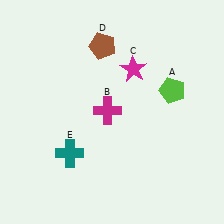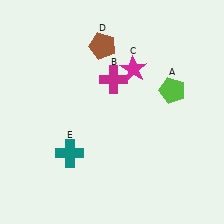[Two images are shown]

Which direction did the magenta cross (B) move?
The magenta cross (B) moved up.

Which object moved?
The magenta cross (B) moved up.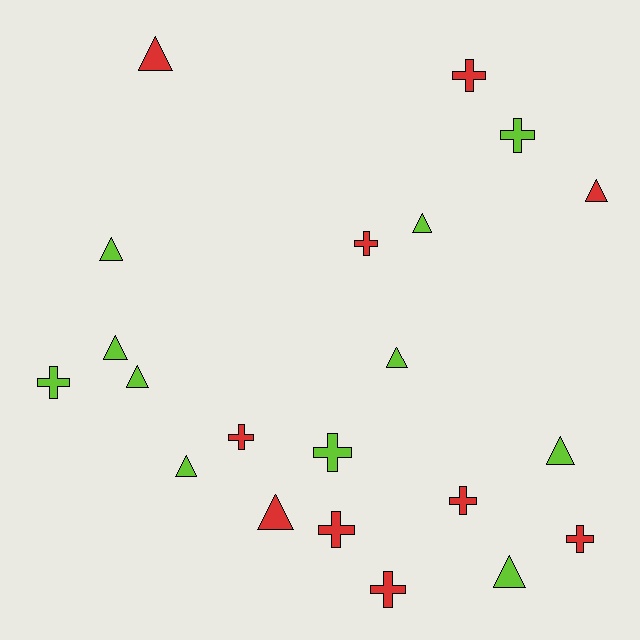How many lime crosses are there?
There are 3 lime crosses.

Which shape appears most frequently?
Triangle, with 11 objects.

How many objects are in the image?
There are 21 objects.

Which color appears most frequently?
Lime, with 11 objects.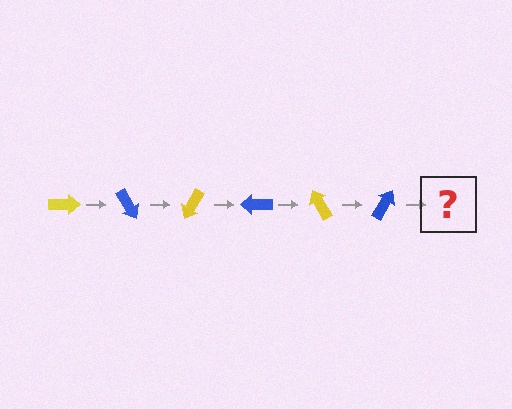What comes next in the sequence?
The next element should be a yellow arrow, rotated 360 degrees from the start.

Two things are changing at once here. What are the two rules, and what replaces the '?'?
The two rules are that it rotates 60 degrees each step and the color cycles through yellow and blue. The '?' should be a yellow arrow, rotated 360 degrees from the start.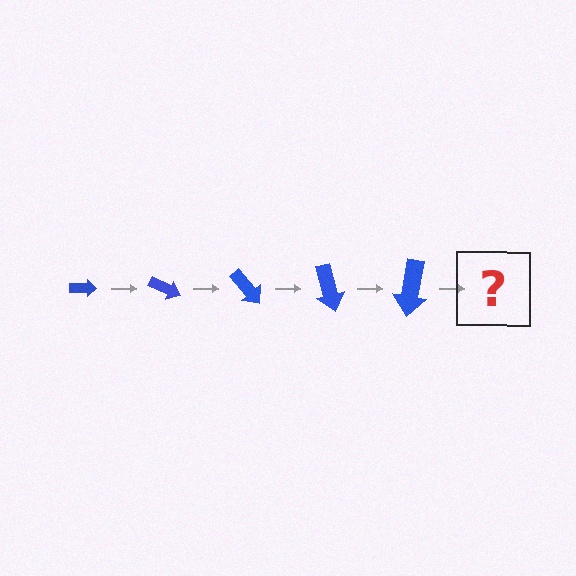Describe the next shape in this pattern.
It should be an arrow, larger than the previous one and rotated 125 degrees from the start.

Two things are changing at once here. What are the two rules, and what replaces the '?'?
The two rules are that the arrow grows larger each step and it rotates 25 degrees each step. The '?' should be an arrow, larger than the previous one and rotated 125 degrees from the start.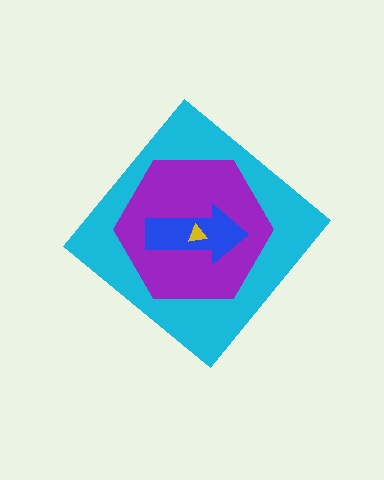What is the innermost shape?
The yellow triangle.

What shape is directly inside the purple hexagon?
The blue arrow.